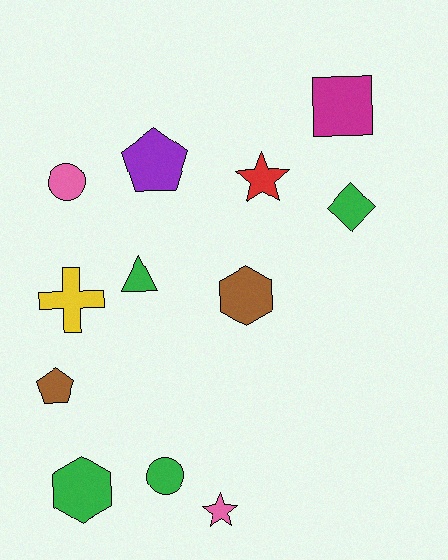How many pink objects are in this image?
There are 2 pink objects.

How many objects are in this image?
There are 12 objects.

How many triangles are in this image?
There is 1 triangle.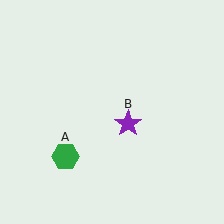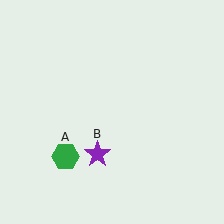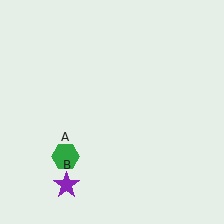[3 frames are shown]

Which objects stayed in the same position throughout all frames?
Green hexagon (object A) remained stationary.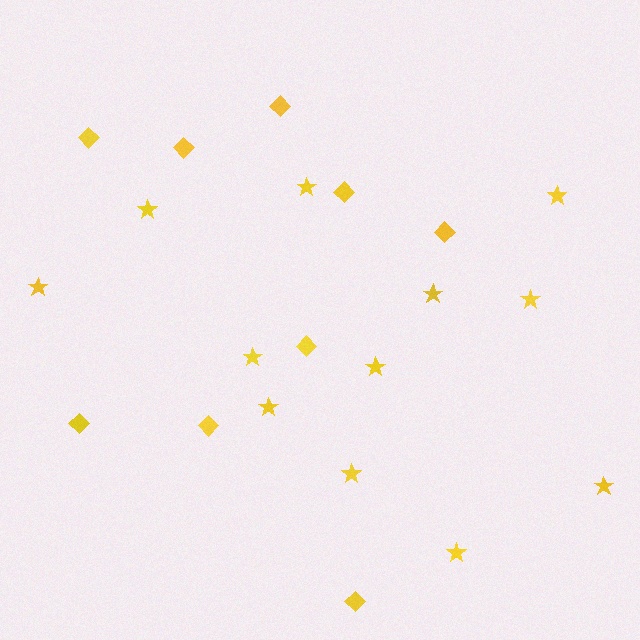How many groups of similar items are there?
There are 2 groups: one group of diamonds (9) and one group of stars (12).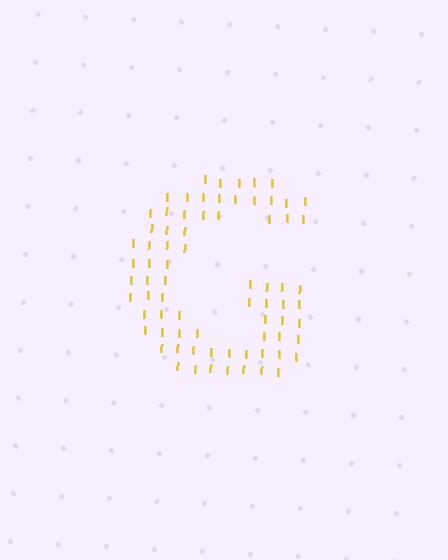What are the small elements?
The small elements are letter I's.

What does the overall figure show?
The overall figure shows the letter G.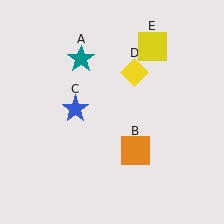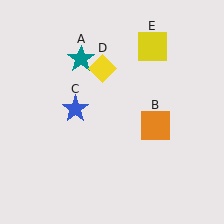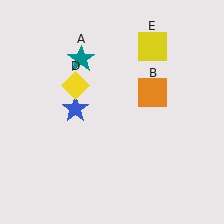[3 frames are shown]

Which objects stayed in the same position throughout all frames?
Teal star (object A) and blue star (object C) and yellow square (object E) remained stationary.